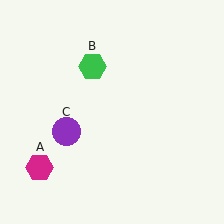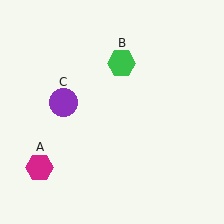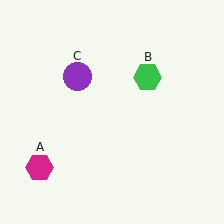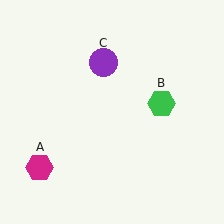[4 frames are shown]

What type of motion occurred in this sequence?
The green hexagon (object B), purple circle (object C) rotated clockwise around the center of the scene.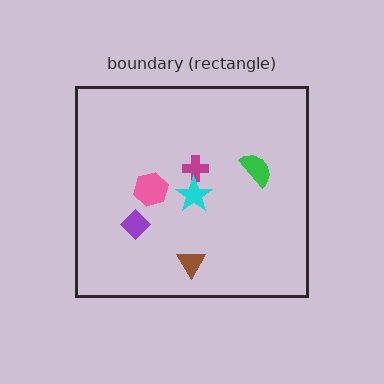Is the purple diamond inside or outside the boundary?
Inside.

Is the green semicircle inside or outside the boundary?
Inside.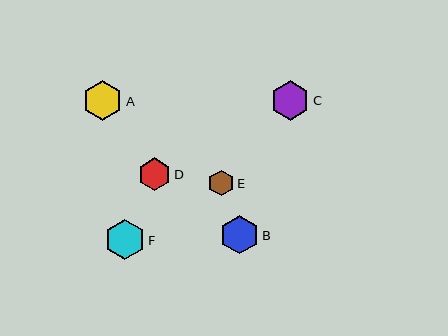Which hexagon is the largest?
Hexagon F is the largest with a size of approximately 40 pixels.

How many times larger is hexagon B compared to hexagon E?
Hexagon B is approximately 1.5 times the size of hexagon E.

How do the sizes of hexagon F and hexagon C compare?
Hexagon F and hexagon C are approximately the same size.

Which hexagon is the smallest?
Hexagon E is the smallest with a size of approximately 26 pixels.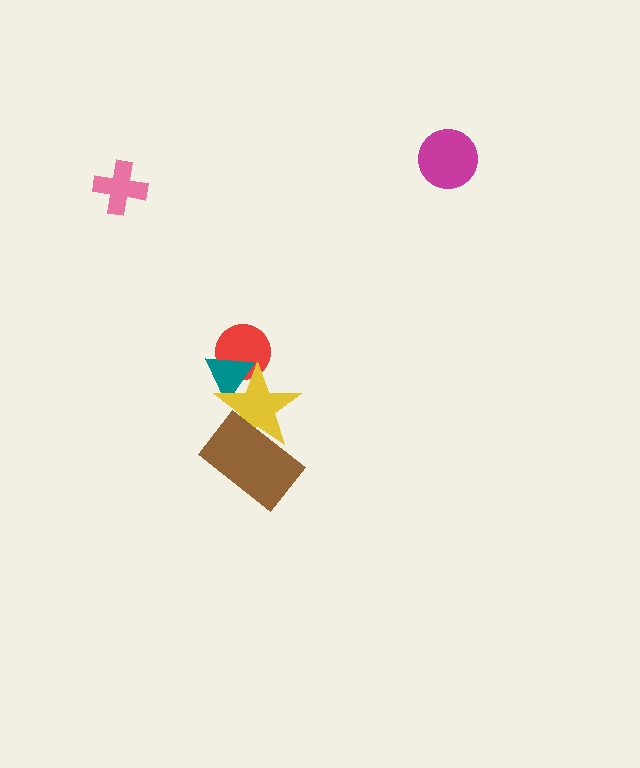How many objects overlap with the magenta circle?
0 objects overlap with the magenta circle.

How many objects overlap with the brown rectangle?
1 object overlaps with the brown rectangle.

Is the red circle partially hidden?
Yes, it is partially covered by another shape.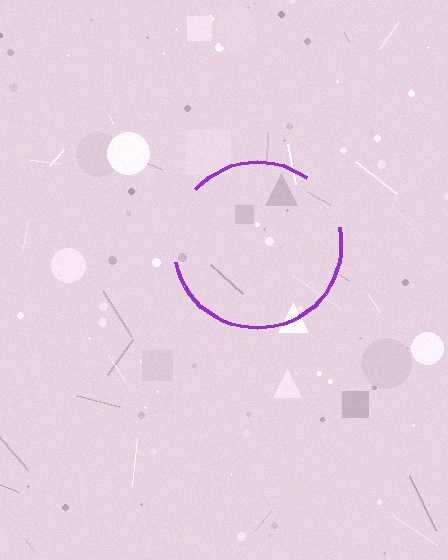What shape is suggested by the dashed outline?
The dashed outline suggests a circle.